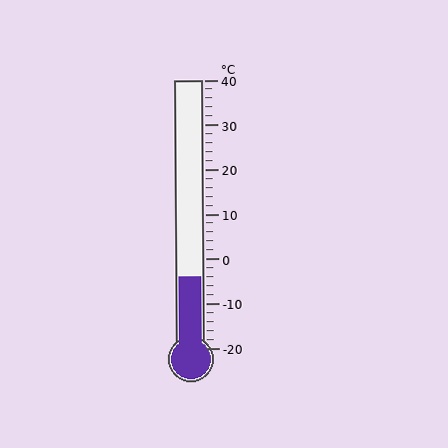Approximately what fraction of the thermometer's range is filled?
The thermometer is filled to approximately 25% of its range.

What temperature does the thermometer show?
The thermometer shows approximately -4°C.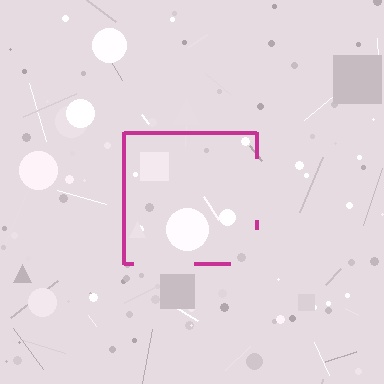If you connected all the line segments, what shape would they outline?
They would outline a square.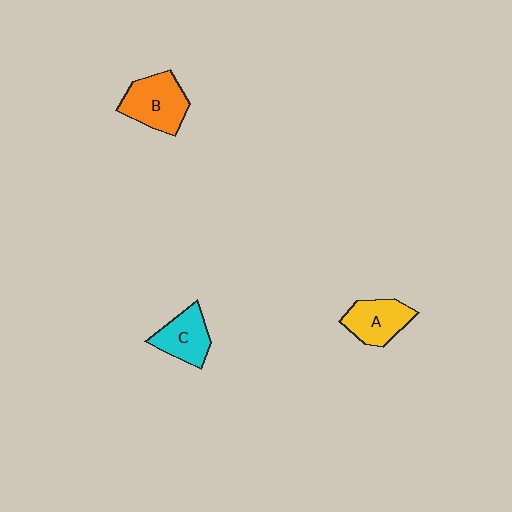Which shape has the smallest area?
Shape C (cyan).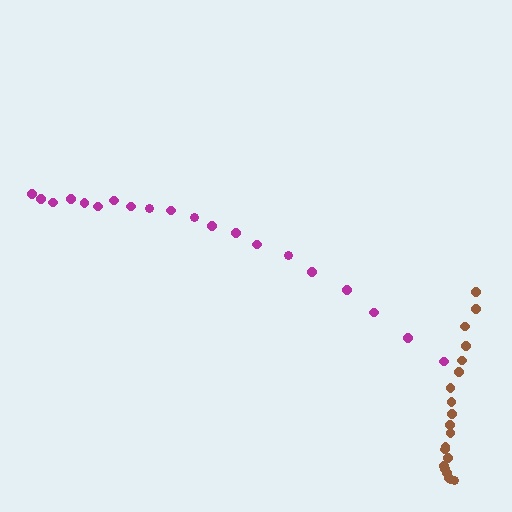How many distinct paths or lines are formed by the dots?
There are 2 distinct paths.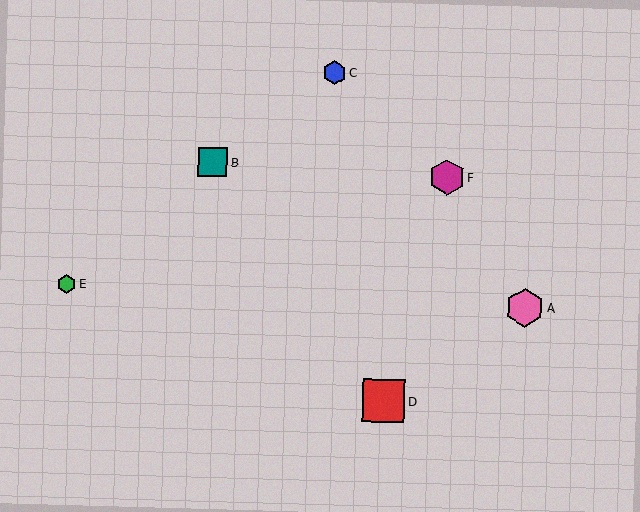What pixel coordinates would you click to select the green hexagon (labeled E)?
Click at (67, 284) to select the green hexagon E.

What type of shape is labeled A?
Shape A is a pink hexagon.